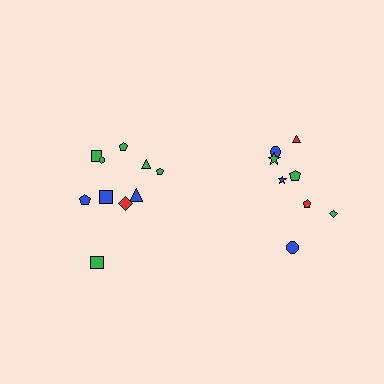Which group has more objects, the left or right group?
The left group.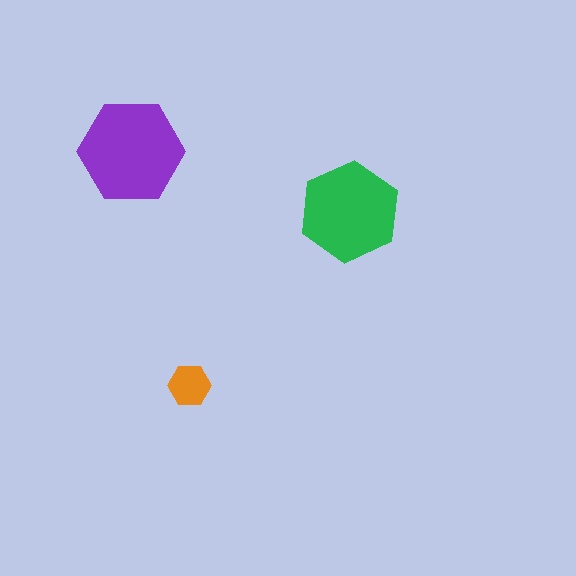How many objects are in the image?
There are 3 objects in the image.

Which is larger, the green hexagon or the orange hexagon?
The green one.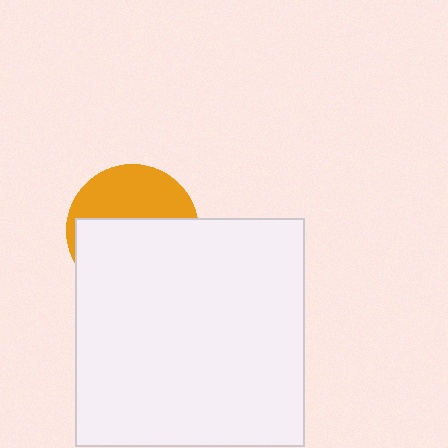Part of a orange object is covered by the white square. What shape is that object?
It is a circle.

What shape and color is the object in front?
The object in front is a white square.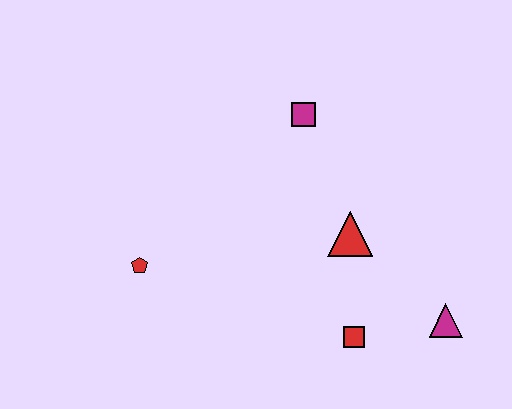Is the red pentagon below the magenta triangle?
No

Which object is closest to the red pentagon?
The red triangle is closest to the red pentagon.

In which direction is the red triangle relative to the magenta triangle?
The red triangle is to the left of the magenta triangle.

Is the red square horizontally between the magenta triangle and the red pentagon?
Yes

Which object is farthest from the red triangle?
The red pentagon is farthest from the red triangle.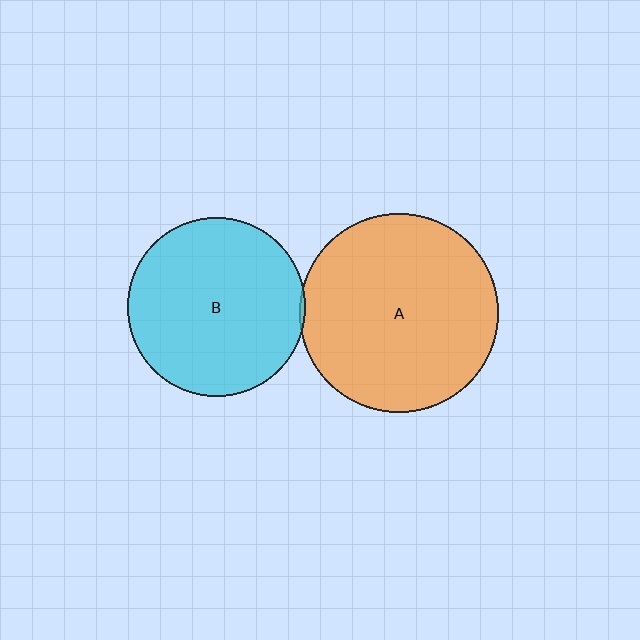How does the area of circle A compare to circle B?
Approximately 1.3 times.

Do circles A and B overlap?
Yes.